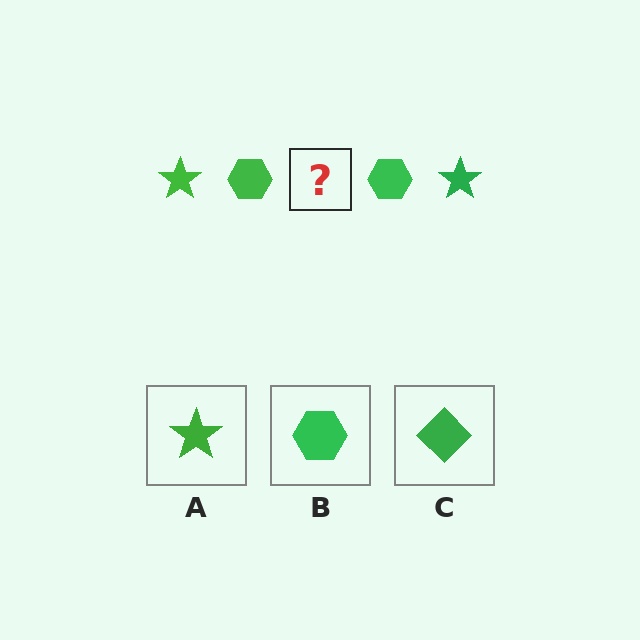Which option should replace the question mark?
Option A.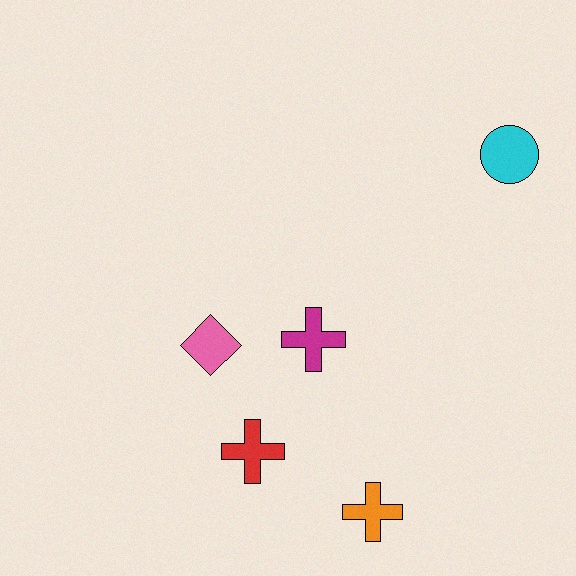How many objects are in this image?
There are 5 objects.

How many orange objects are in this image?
There is 1 orange object.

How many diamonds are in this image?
There is 1 diamond.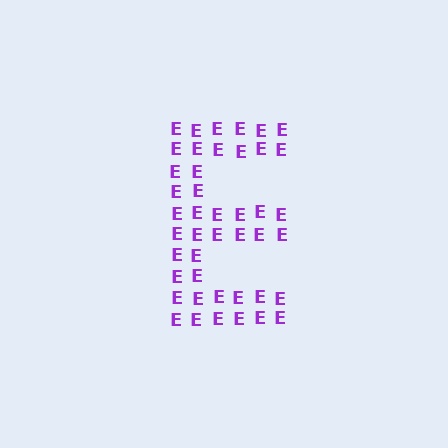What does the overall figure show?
The overall figure shows the letter E.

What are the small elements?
The small elements are letter E's.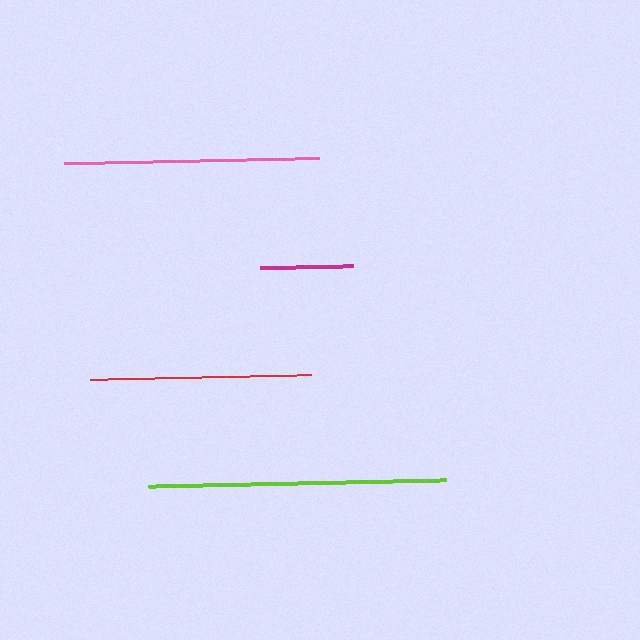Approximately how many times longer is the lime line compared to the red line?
The lime line is approximately 1.3 times the length of the red line.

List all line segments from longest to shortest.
From longest to shortest: lime, pink, red, magenta.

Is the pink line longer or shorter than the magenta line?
The pink line is longer than the magenta line.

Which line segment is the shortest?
The magenta line is the shortest at approximately 93 pixels.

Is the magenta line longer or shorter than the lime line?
The lime line is longer than the magenta line.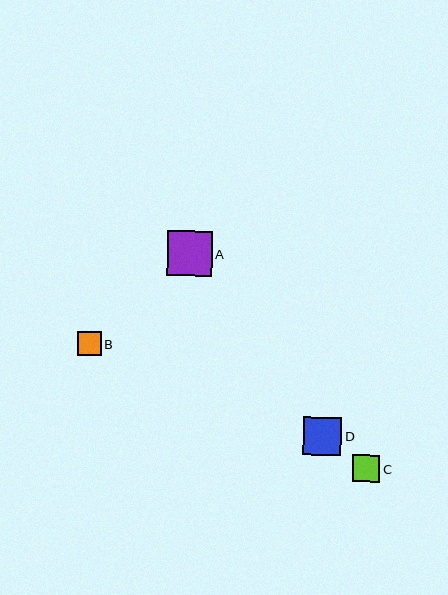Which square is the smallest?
Square B is the smallest with a size of approximately 24 pixels.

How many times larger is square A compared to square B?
Square A is approximately 1.9 times the size of square B.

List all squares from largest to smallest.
From largest to smallest: A, D, C, B.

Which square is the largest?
Square A is the largest with a size of approximately 45 pixels.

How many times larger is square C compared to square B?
Square C is approximately 1.1 times the size of square B.